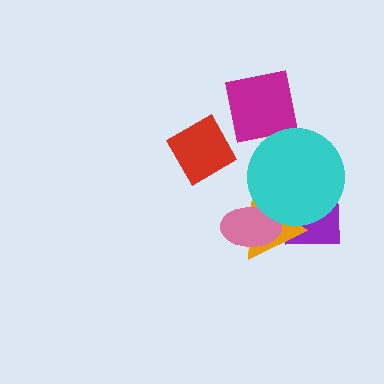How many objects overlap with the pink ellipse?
2 objects overlap with the pink ellipse.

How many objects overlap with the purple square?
2 objects overlap with the purple square.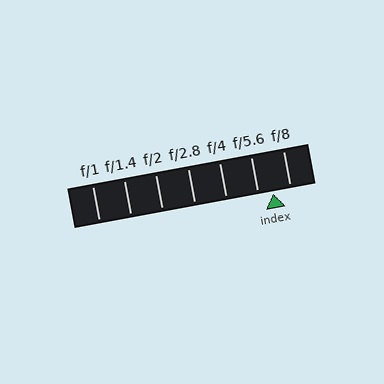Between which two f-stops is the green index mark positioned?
The index mark is between f/5.6 and f/8.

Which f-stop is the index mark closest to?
The index mark is closest to f/5.6.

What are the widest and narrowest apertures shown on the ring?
The widest aperture shown is f/1 and the narrowest is f/8.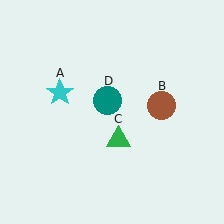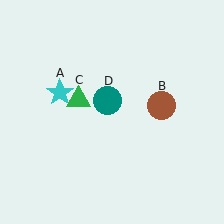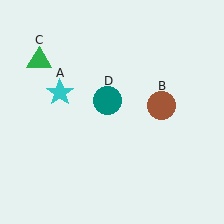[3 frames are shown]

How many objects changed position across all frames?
1 object changed position: green triangle (object C).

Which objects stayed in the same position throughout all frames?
Cyan star (object A) and brown circle (object B) and teal circle (object D) remained stationary.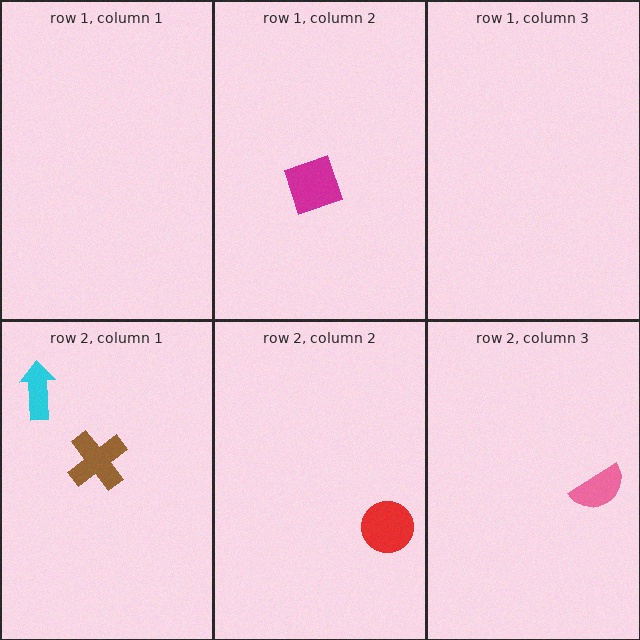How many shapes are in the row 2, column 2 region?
1.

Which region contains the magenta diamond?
The row 1, column 2 region.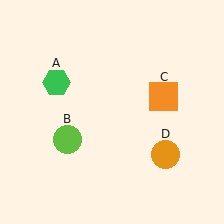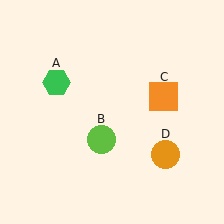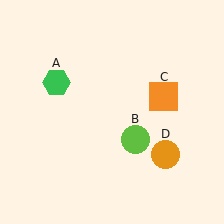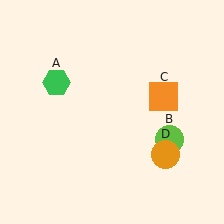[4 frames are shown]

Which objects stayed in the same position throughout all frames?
Green hexagon (object A) and orange square (object C) and orange circle (object D) remained stationary.